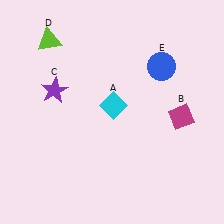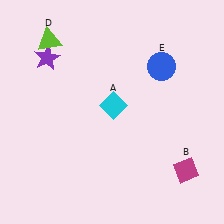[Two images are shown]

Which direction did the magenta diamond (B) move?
The magenta diamond (B) moved down.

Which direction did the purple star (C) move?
The purple star (C) moved up.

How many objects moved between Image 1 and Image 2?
2 objects moved between the two images.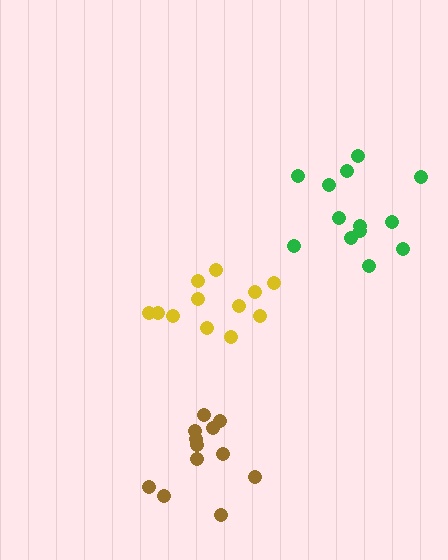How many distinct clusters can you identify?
There are 3 distinct clusters.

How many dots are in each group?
Group 1: 12 dots, Group 2: 13 dots, Group 3: 13 dots (38 total).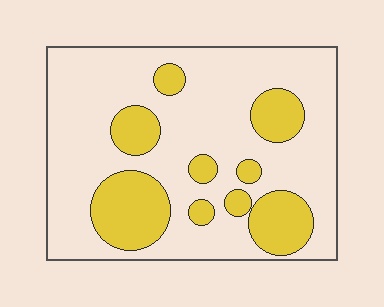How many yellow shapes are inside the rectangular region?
9.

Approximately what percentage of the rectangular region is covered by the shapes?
Approximately 25%.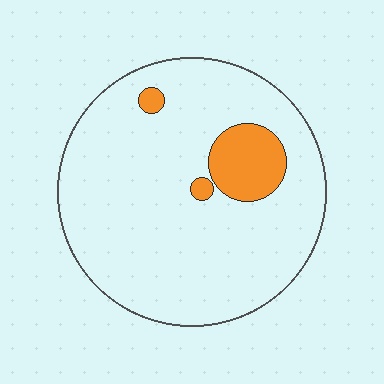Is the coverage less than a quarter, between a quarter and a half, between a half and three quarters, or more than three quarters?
Less than a quarter.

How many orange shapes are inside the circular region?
3.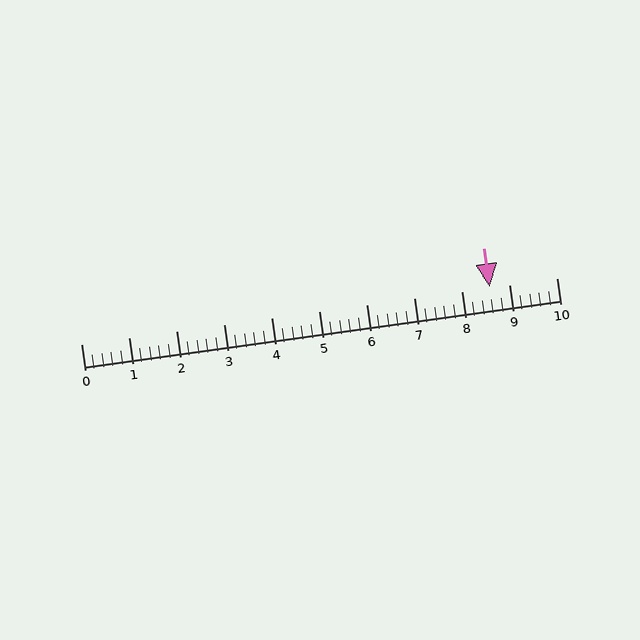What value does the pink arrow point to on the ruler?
The pink arrow points to approximately 8.6.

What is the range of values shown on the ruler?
The ruler shows values from 0 to 10.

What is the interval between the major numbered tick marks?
The major tick marks are spaced 1 units apart.